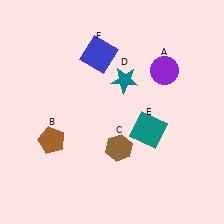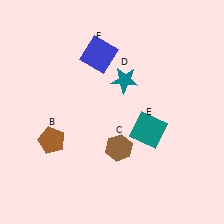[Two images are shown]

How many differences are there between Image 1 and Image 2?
There is 1 difference between the two images.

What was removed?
The purple circle (A) was removed in Image 2.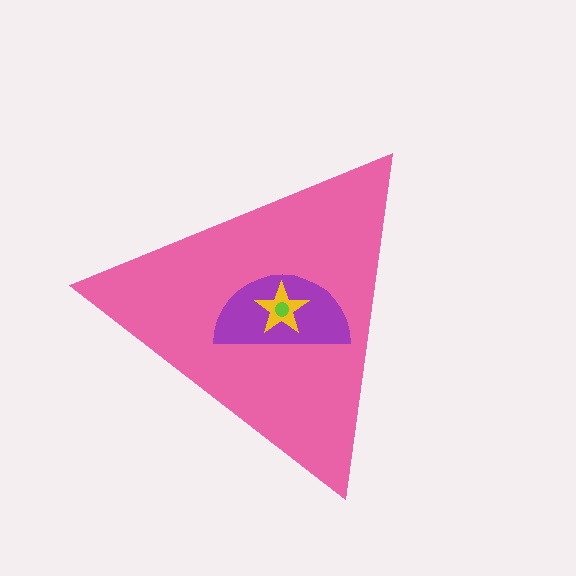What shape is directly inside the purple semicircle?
The yellow star.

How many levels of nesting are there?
4.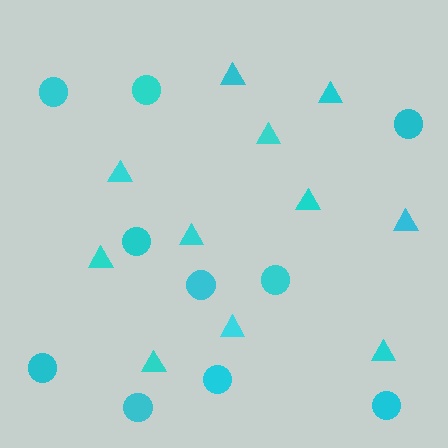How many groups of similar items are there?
There are 2 groups: one group of triangles (11) and one group of circles (10).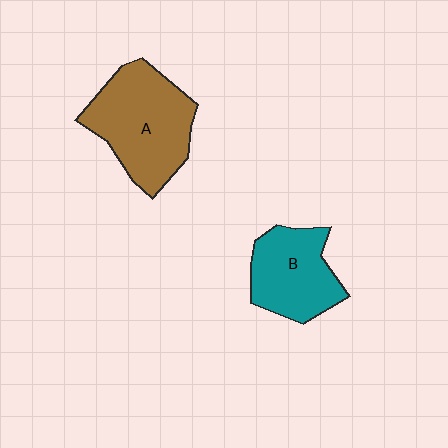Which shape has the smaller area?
Shape B (teal).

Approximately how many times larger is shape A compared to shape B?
Approximately 1.4 times.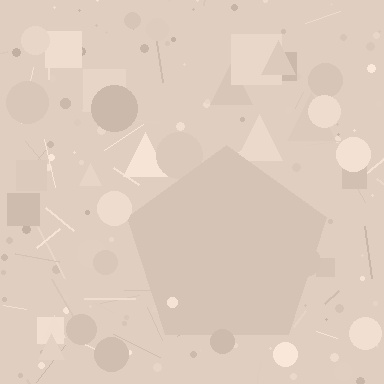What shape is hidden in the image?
A pentagon is hidden in the image.